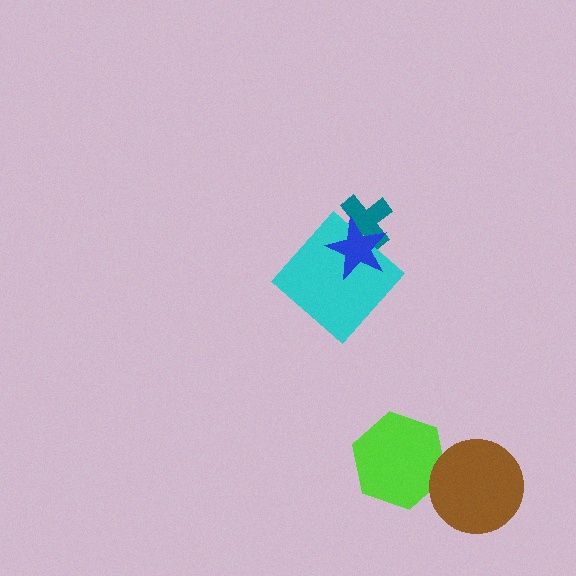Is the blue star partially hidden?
No, no other shape covers it.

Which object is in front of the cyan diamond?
The blue star is in front of the cyan diamond.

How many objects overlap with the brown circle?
1 object overlaps with the brown circle.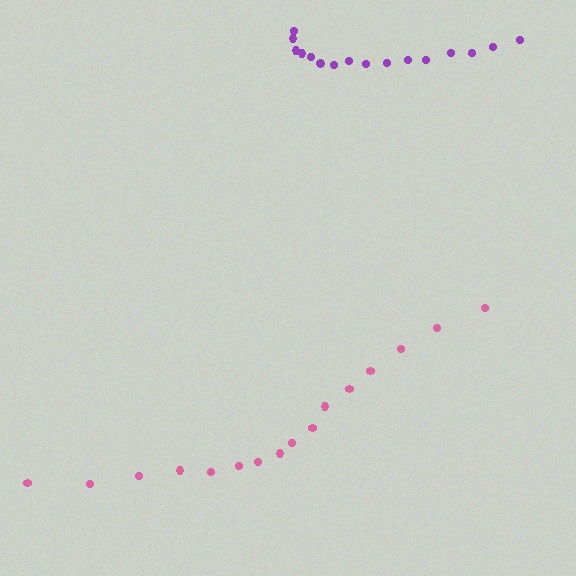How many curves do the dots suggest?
There are 2 distinct paths.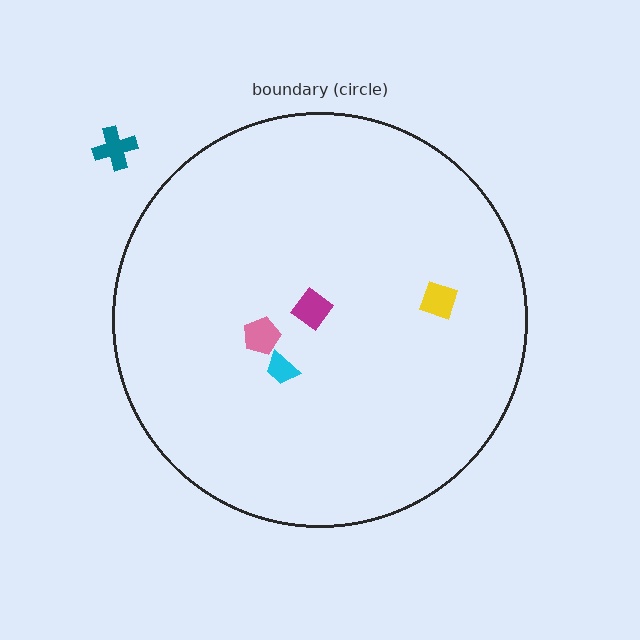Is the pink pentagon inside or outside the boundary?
Inside.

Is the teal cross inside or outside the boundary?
Outside.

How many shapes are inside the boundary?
4 inside, 1 outside.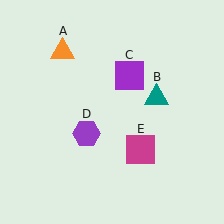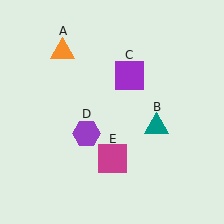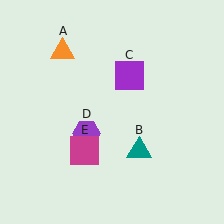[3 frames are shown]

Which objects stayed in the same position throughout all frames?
Orange triangle (object A) and purple square (object C) and purple hexagon (object D) remained stationary.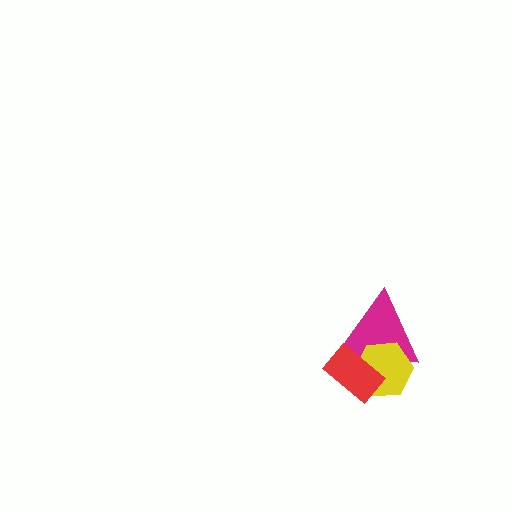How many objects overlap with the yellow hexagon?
2 objects overlap with the yellow hexagon.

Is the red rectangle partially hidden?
No, no other shape covers it.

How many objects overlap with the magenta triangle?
2 objects overlap with the magenta triangle.